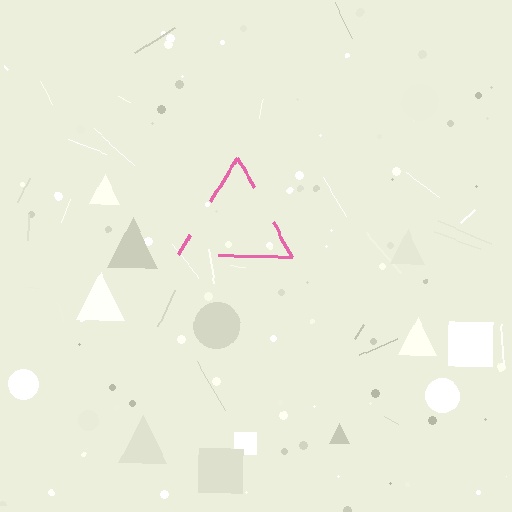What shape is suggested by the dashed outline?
The dashed outline suggests a triangle.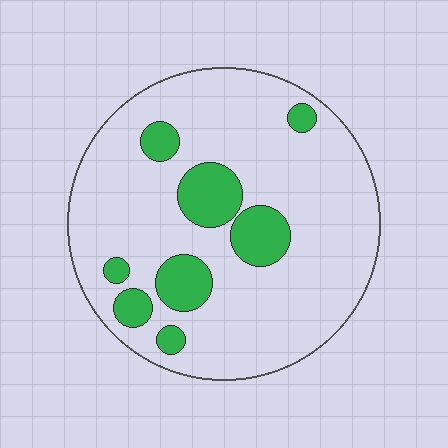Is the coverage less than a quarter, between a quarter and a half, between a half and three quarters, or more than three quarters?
Less than a quarter.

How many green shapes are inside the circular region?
8.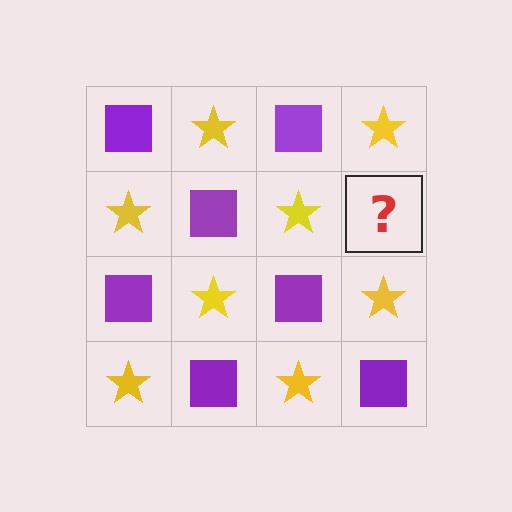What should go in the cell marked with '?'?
The missing cell should contain a purple square.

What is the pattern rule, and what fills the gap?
The rule is that it alternates purple square and yellow star in a checkerboard pattern. The gap should be filled with a purple square.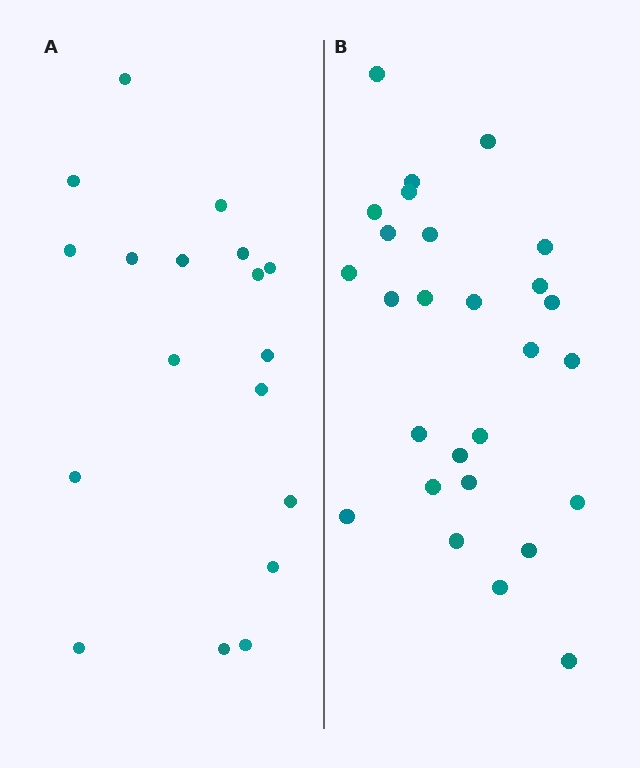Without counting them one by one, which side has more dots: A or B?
Region B (the right region) has more dots.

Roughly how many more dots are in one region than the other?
Region B has roughly 8 or so more dots than region A.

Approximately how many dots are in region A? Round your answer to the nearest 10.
About 20 dots. (The exact count is 18, which rounds to 20.)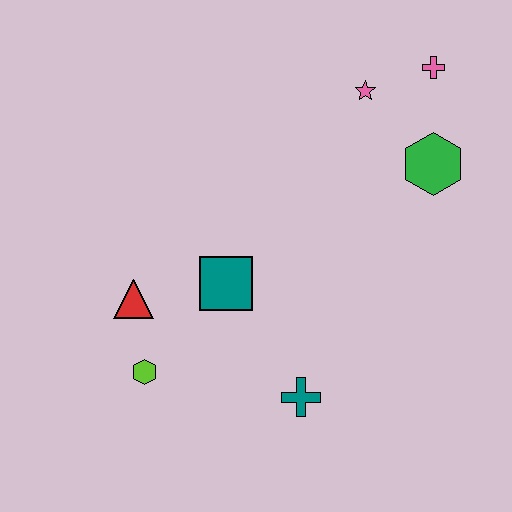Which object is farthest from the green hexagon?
The lime hexagon is farthest from the green hexagon.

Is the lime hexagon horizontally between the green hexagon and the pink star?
No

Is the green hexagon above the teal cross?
Yes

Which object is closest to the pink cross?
The pink star is closest to the pink cross.